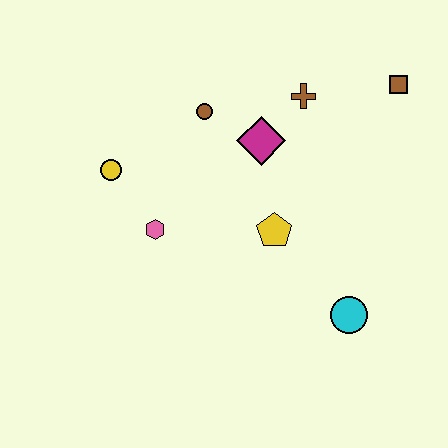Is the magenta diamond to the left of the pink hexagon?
No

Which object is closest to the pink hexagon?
The yellow circle is closest to the pink hexagon.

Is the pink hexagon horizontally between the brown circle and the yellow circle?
Yes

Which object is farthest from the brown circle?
The cyan circle is farthest from the brown circle.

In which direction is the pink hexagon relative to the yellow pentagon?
The pink hexagon is to the left of the yellow pentagon.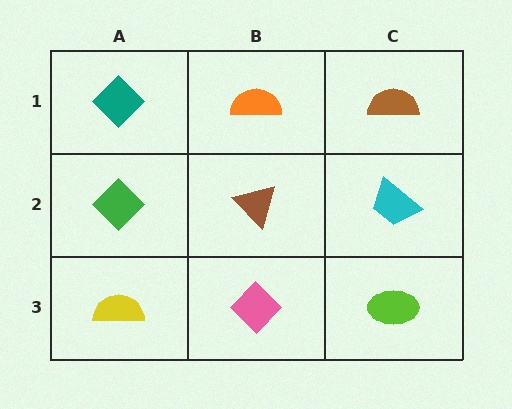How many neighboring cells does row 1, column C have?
2.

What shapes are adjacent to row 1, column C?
A cyan trapezoid (row 2, column C), an orange semicircle (row 1, column B).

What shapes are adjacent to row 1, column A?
A green diamond (row 2, column A), an orange semicircle (row 1, column B).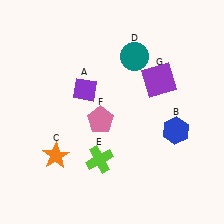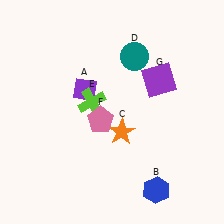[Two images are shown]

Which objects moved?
The objects that moved are: the blue hexagon (B), the orange star (C), the lime cross (E).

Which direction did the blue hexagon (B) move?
The blue hexagon (B) moved down.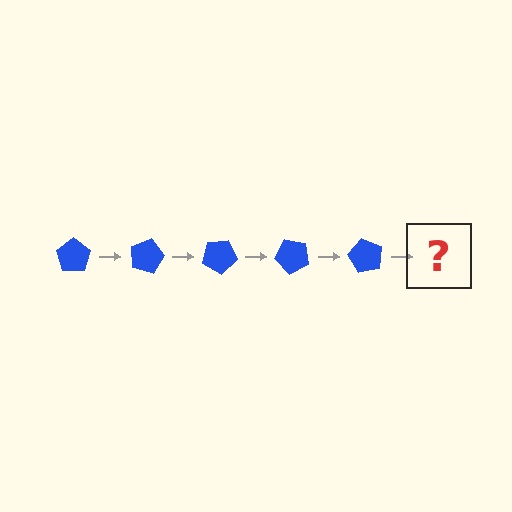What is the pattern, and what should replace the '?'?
The pattern is that the pentagon rotates 15 degrees each step. The '?' should be a blue pentagon rotated 75 degrees.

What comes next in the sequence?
The next element should be a blue pentagon rotated 75 degrees.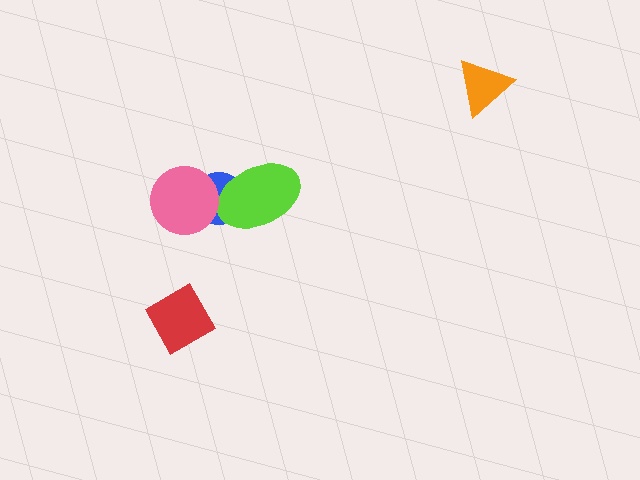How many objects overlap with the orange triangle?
0 objects overlap with the orange triangle.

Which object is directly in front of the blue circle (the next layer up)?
The lime ellipse is directly in front of the blue circle.